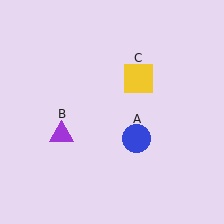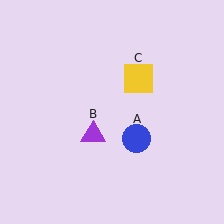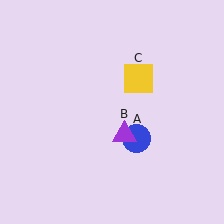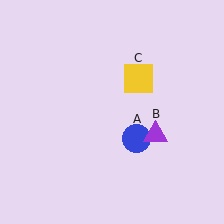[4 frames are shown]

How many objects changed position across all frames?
1 object changed position: purple triangle (object B).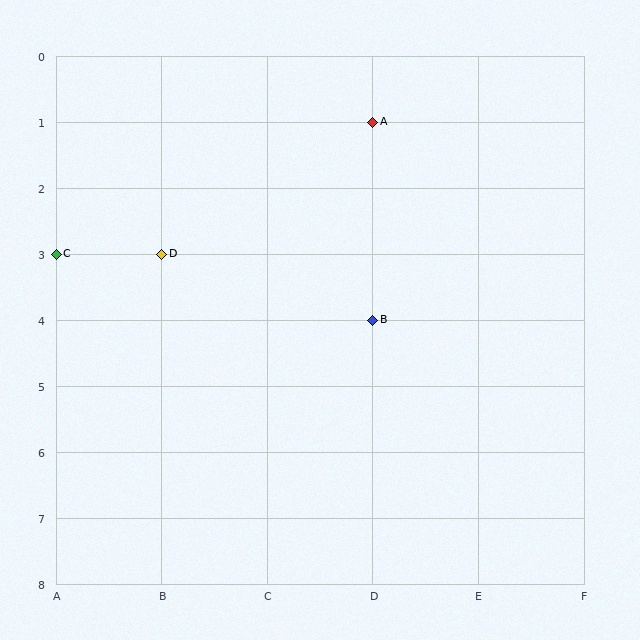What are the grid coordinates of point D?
Point D is at grid coordinates (B, 3).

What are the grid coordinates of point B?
Point B is at grid coordinates (D, 4).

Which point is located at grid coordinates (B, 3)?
Point D is at (B, 3).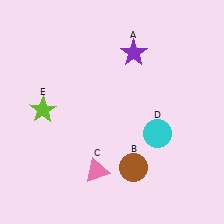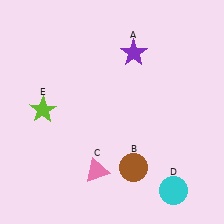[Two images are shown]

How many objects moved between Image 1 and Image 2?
1 object moved between the two images.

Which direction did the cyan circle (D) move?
The cyan circle (D) moved down.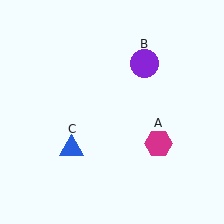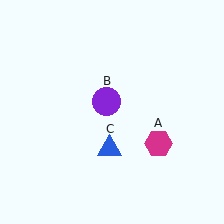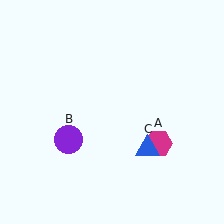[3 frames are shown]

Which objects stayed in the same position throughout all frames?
Magenta hexagon (object A) remained stationary.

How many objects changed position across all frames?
2 objects changed position: purple circle (object B), blue triangle (object C).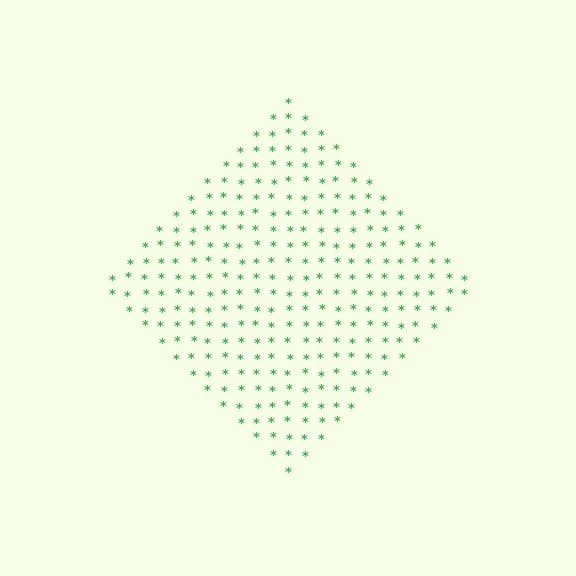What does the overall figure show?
The overall figure shows a diamond.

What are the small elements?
The small elements are asterisks.